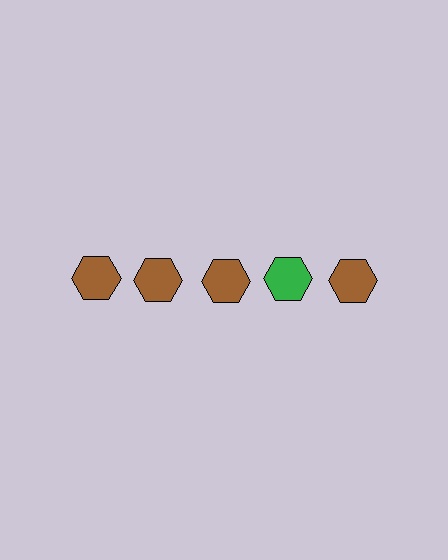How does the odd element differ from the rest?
It has a different color: green instead of brown.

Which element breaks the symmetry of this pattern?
The green hexagon in the top row, second from right column breaks the symmetry. All other shapes are brown hexagons.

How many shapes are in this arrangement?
There are 5 shapes arranged in a grid pattern.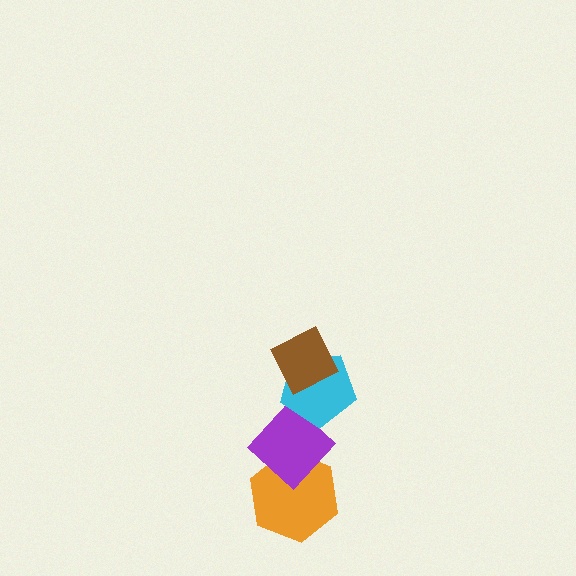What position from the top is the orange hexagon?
The orange hexagon is 4th from the top.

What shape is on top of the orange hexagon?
The purple diamond is on top of the orange hexagon.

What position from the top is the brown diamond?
The brown diamond is 1st from the top.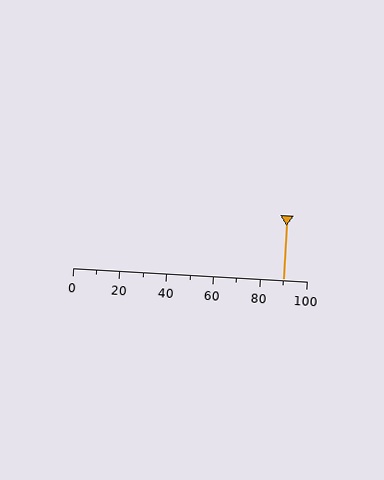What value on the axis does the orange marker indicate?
The marker indicates approximately 90.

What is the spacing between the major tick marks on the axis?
The major ticks are spaced 20 apart.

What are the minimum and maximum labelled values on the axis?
The axis runs from 0 to 100.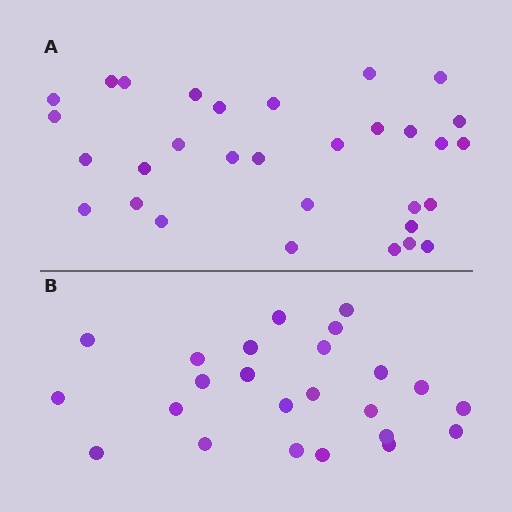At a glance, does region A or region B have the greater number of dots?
Region A (the top region) has more dots.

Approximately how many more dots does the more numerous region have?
Region A has roughly 8 or so more dots than region B.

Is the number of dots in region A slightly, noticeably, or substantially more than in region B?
Region A has noticeably more, but not dramatically so. The ratio is roughly 1.3 to 1.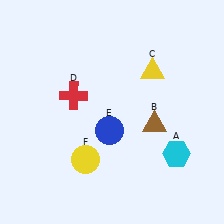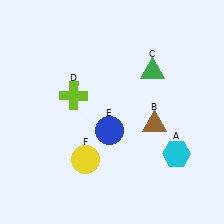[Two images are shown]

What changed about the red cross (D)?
In Image 1, D is red. In Image 2, it changed to lime.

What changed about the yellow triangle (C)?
In Image 1, C is yellow. In Image 2, it changed to green.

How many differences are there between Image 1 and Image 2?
There are 2 differences between the two images.